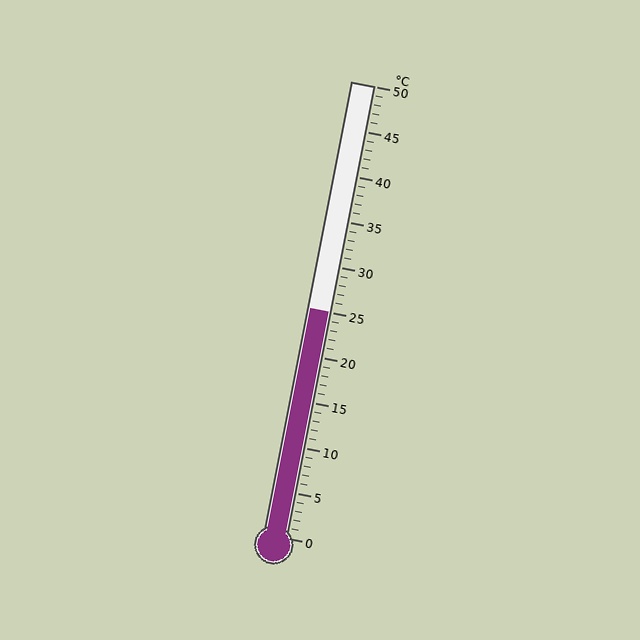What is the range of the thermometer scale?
The thermometer scale ranges from 0°C to 50°C.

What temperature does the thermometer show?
The thermometer shows approximately 25°C.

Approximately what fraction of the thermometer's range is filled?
The thermometer is filled to approximately 50% of its range.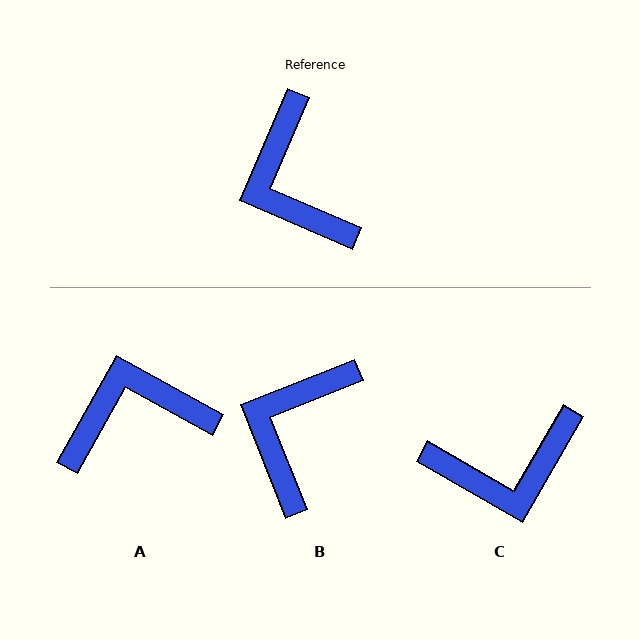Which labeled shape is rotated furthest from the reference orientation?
A, about 96 degrees away.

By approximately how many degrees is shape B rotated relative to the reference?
Approximately 45 degrees clockwise.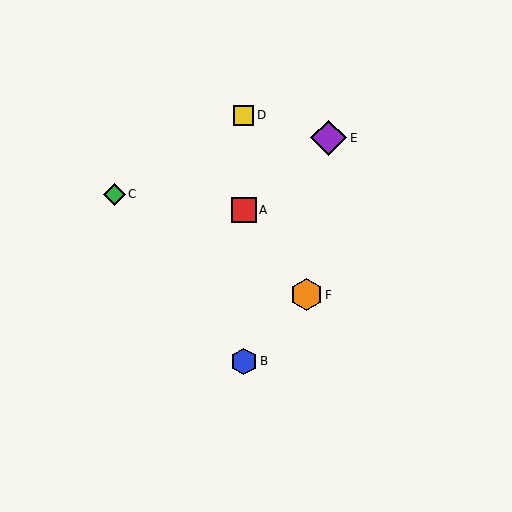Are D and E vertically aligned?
No, D is at x≈244 and E is at x≈329.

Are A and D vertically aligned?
Yes, both are at x≈244.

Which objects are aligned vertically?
Objects A, B, D are aligned vertically.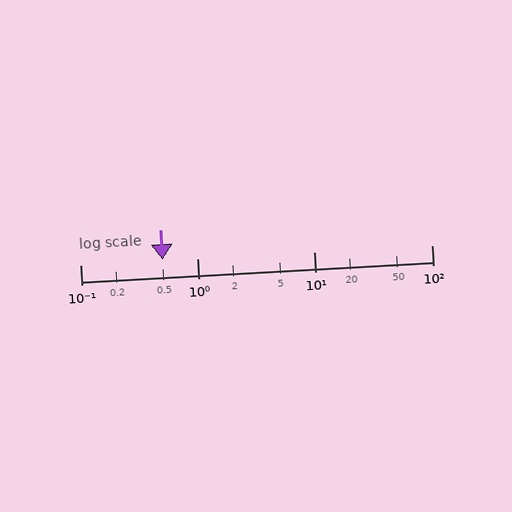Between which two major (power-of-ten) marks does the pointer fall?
The pointer is between 0.1 and 1.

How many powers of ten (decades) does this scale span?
The scale spans 3 decades, from 0.1 to 100.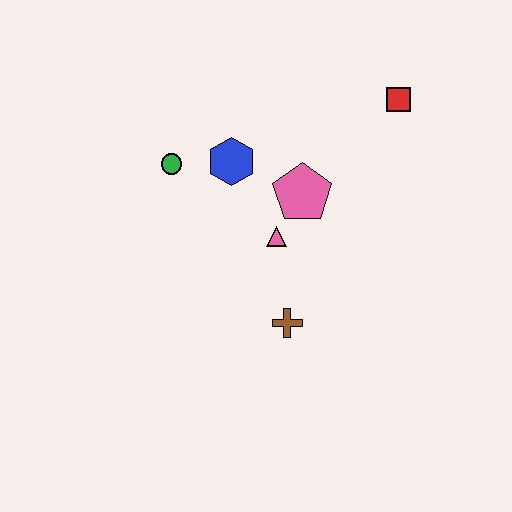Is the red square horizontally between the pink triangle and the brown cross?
No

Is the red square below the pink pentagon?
No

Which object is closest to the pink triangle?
The pink pentagon is closest to the pink triangle.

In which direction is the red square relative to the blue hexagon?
The red square is to the right of the blue hexagon.